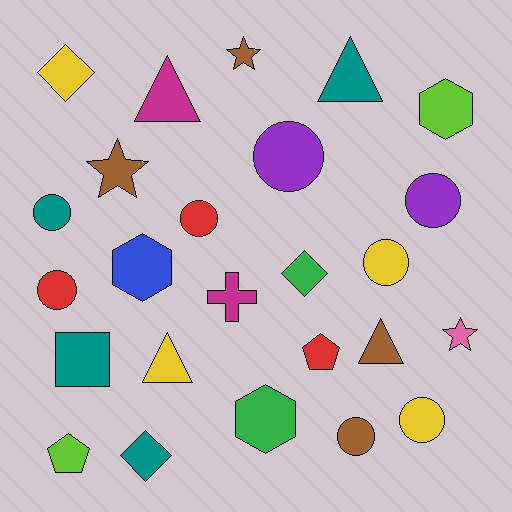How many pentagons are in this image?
There are 2 pentagons.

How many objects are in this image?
There are 25 objects.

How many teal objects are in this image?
There are 4 teal objects.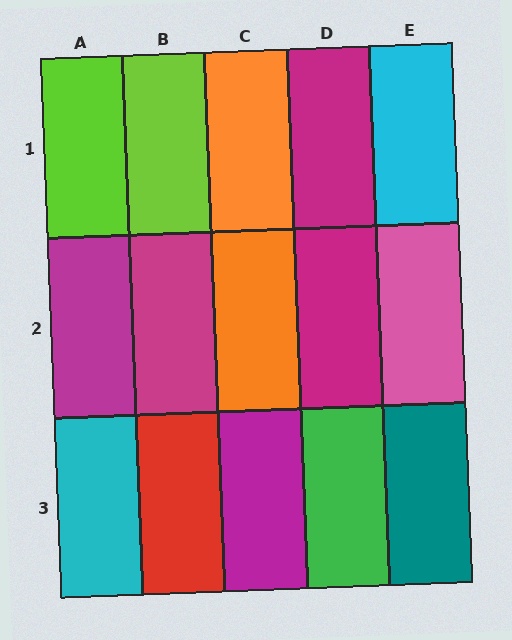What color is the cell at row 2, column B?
Magenta.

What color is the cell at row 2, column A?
Magenta.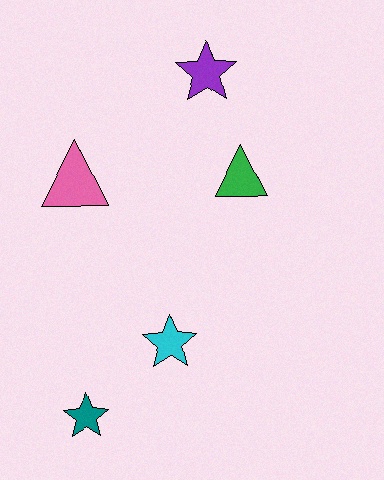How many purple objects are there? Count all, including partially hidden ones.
There is 1 purple object.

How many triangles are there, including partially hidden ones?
There are 2 triangles.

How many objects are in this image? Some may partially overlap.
There are 5 objects.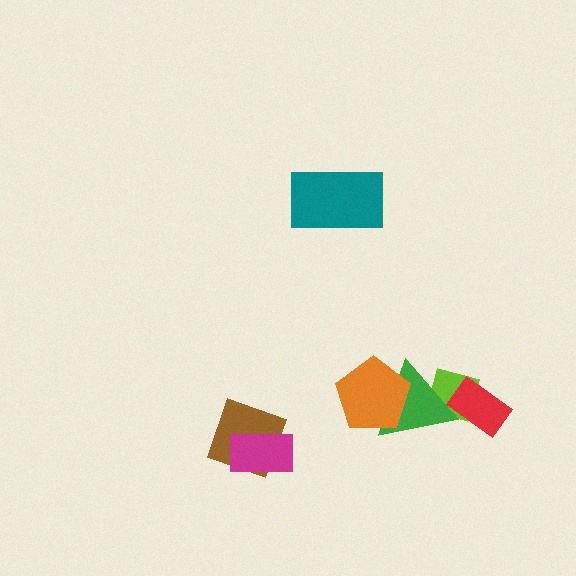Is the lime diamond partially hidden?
Yes, it is partially covered by another shape.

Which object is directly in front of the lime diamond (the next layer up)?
The red rectangle is directly in front of the lime diamond.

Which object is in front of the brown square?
The magenta rectangle is in front of the brown square.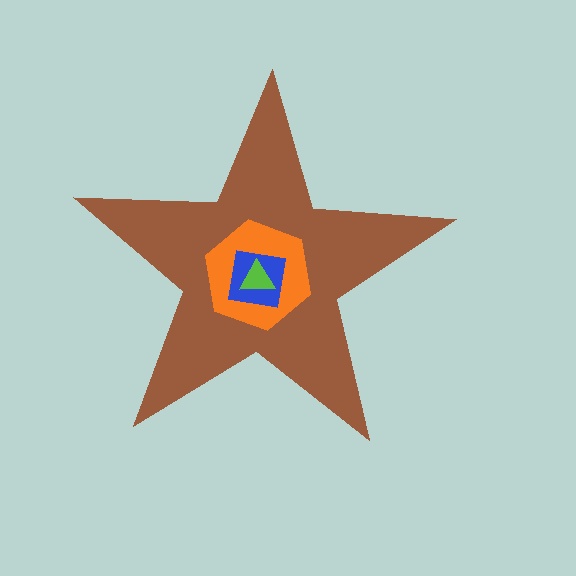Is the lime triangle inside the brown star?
Yes.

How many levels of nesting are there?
4.